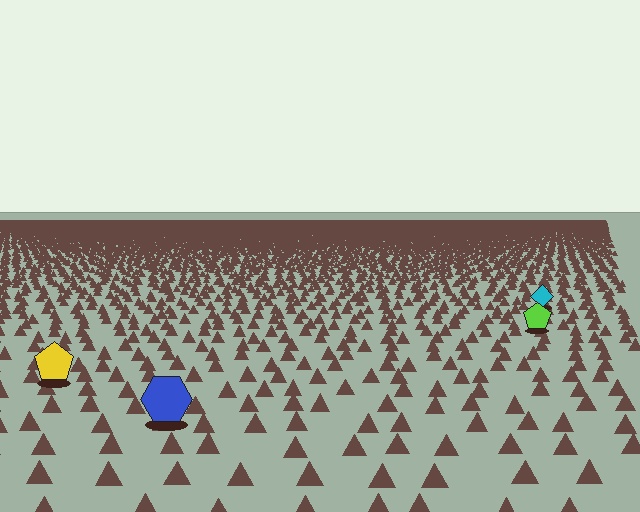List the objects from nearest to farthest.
From nearest to farthest: the blue hexagon, the yellow pentagon, the lime pentagon, the cyan diamond.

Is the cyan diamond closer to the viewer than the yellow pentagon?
No. The yellow pentagon is closer — you can tell from the texture gradient: the ground texture is coarser near it.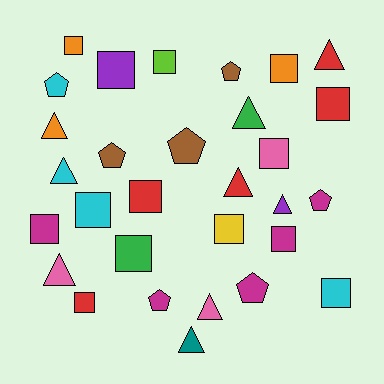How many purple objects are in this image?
There are 2 purple objects.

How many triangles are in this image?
There are 9 triangles.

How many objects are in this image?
There are 30 objects.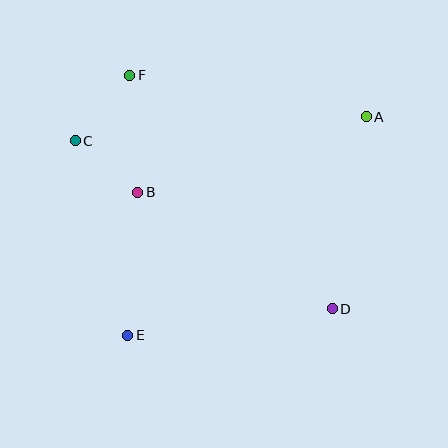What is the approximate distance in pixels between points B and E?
The distance between B and E is approximately 143 pixels.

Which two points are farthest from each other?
Points A and E are farthest from each other.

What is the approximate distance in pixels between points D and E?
The distance between D and E is approximately 207 pixels.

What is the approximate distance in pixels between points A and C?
The distance between A and C is approximately 292 pixels.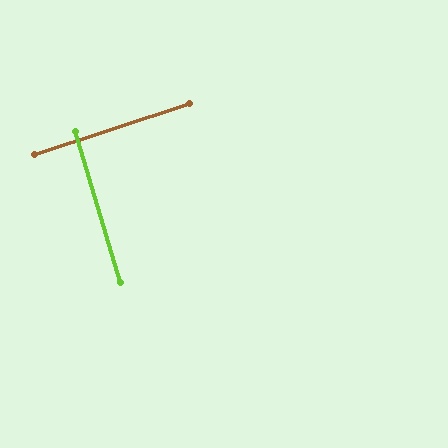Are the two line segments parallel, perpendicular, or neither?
Perpendicular — they meet at approximately 89°.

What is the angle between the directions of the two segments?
Approximately 89 degrees.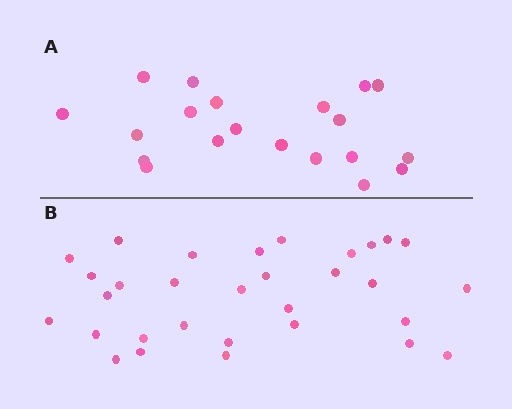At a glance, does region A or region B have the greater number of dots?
Region B (the bottom region) has more dots.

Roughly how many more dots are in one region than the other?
Region B has roughly 12 or so more dots than region A.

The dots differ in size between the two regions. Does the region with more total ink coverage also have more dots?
No. Region A has more total ink coverage because its dots are larger, but region B actually contains more individual dots. Total area can be misleading — the number of items is what matters here.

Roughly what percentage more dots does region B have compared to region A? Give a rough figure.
About 55% more.